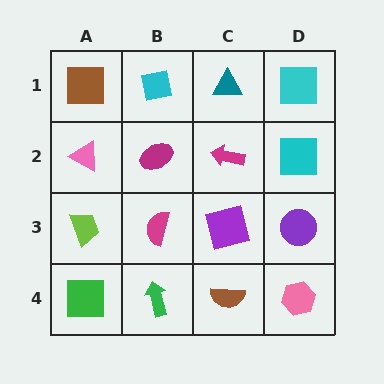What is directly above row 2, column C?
A teal triangle.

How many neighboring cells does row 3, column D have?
3.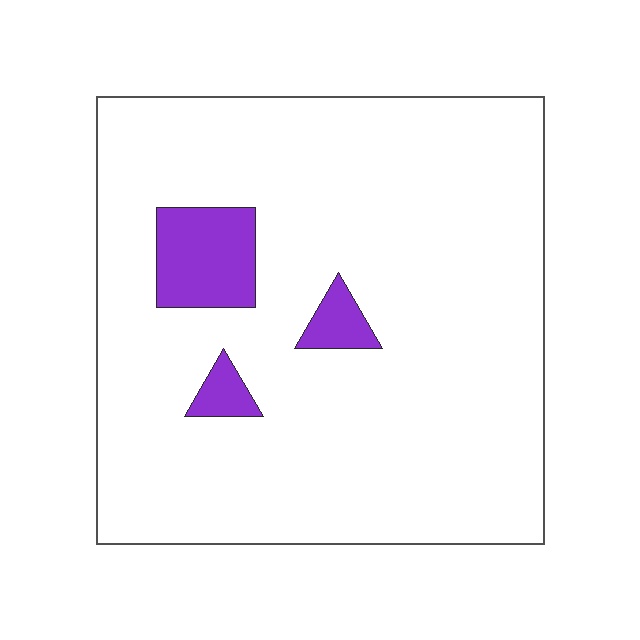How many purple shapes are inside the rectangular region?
3.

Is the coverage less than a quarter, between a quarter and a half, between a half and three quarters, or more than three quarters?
Less than a quarter.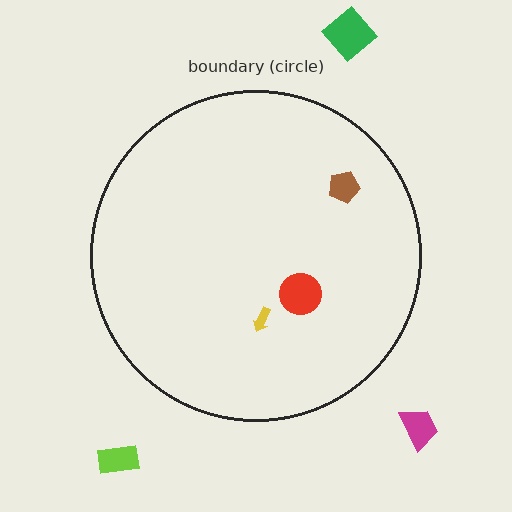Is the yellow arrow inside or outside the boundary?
Inside.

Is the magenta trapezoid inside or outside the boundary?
Outside.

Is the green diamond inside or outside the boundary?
Outside.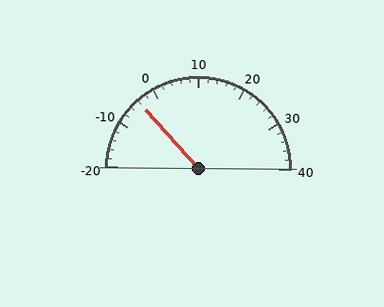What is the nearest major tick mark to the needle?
The nearest major tick mark is 0.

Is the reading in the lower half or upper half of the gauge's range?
The reading is in the lower half of the range (-20 to 40).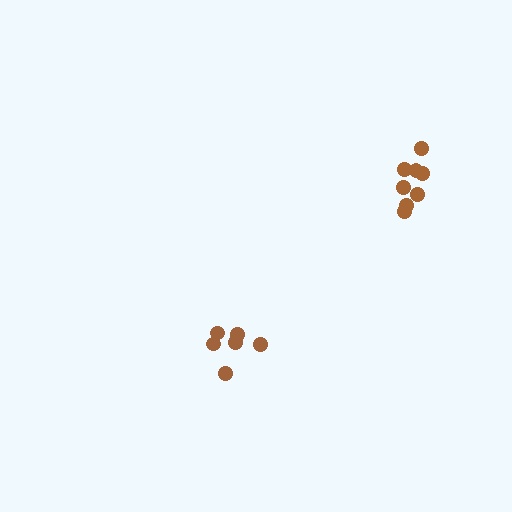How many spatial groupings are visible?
There are 2 spatial groupings.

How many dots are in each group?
Group 1: 8 dots, Group 2: 6 dots (14 total).